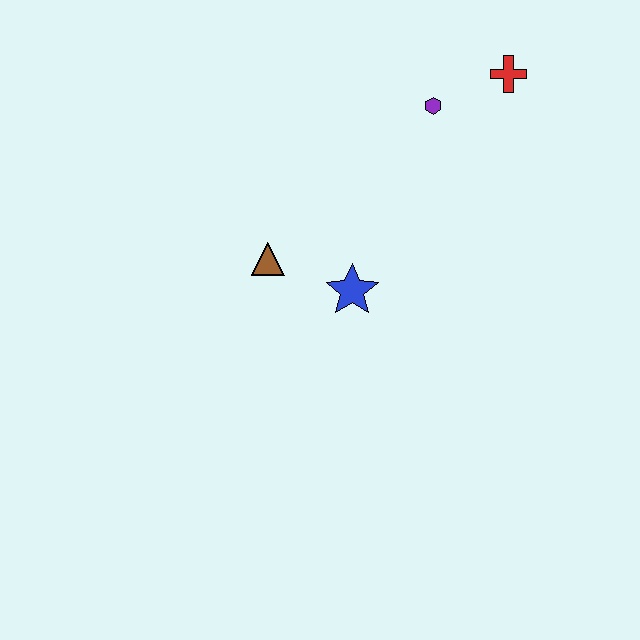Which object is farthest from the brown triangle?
The red cross is farthest from the brown triangle.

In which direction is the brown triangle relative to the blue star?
The brown triangle is to the left of the blue star.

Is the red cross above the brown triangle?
Yes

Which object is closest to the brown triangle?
The blue star is closest to the brown triangle.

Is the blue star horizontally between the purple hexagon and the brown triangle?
Yes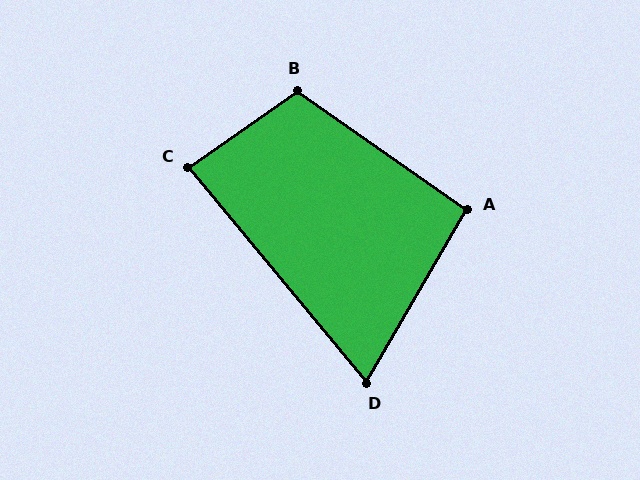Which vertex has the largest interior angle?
B, at approximately 110 degrees.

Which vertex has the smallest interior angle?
D, at approximately 70 degrees.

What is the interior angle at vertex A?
Approximately 95 degrees (approximately right).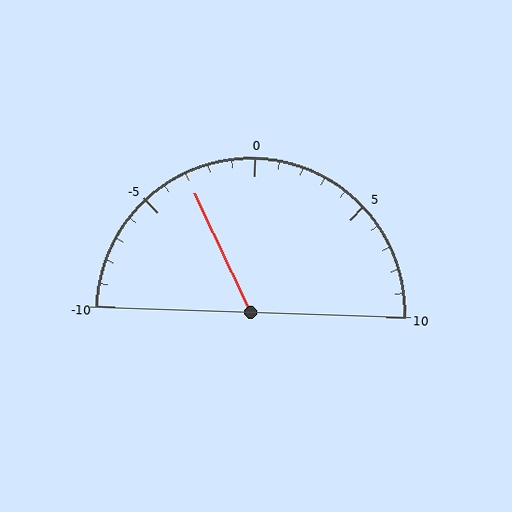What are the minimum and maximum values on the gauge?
The gauge ranges from -10 to 10.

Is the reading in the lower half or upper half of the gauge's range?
The reading is in the lower half of the range (-10 to 10).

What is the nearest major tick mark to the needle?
The nearest major tick mark is -5.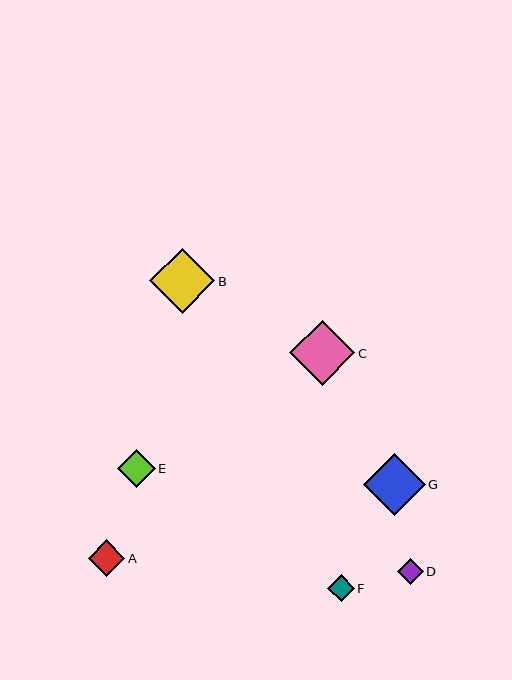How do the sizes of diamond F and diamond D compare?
Diamond F and diamond D are approximately the same size.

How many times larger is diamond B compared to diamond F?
Diamond B is approximately 2.5 times the size of diamond F.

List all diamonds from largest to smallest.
From largest to smallest: B, C, G, E, A, F, D.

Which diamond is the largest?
Diamond B is the largest with a size of approximately 65 pixels.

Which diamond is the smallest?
Diamond D is the smallest with a size of approximately 26 pixels.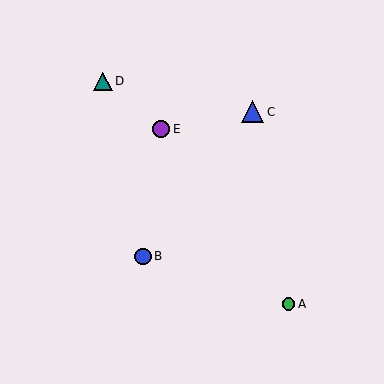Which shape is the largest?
The blue triangle (labeled C) is the largest.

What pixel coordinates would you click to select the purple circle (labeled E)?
Click at (161, 129) to select the purple circle E.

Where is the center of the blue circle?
The center of the blue circle is at (143, 256).